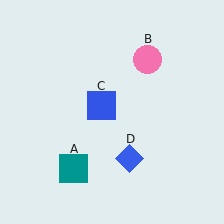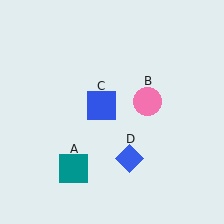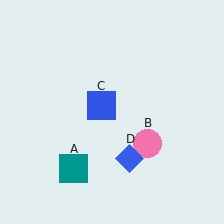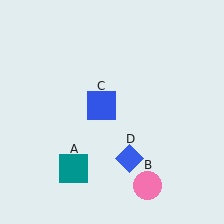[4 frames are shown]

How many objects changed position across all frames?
1 object changed position: pink circle (object B).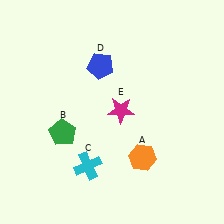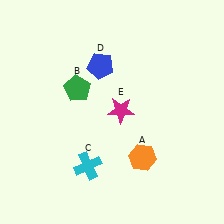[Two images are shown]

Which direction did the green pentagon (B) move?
The green pentagon (B) moved up.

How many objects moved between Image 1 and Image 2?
1 object moved between the two images.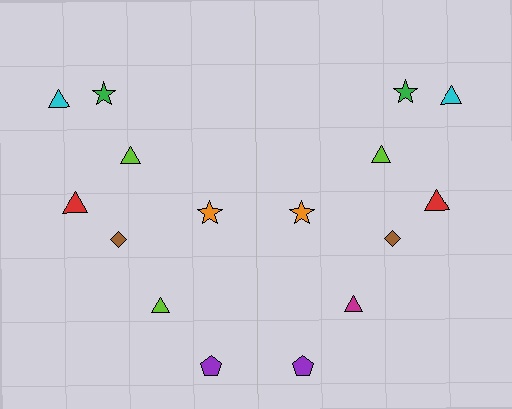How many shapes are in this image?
There are 16 shapes in this image.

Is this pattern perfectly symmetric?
No, the pattern is not perfectly symmetric. The magenta triangle on the right side breaks the symmetry — its mirror counterpart is lime.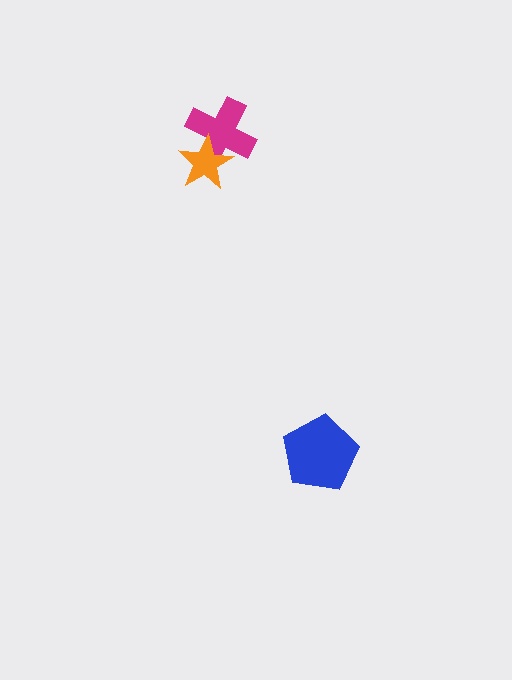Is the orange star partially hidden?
No, no other shape covers it.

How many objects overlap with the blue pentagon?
0 objects overlap with the blue pentagon.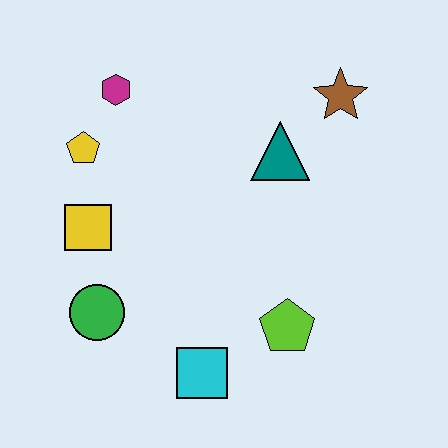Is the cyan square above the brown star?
No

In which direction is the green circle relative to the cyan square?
The green circle is to the left of the cyan square.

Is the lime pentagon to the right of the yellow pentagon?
Yes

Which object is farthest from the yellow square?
The brown star is farthest from the yellow square.